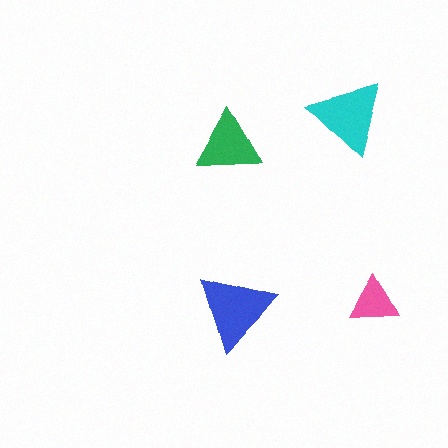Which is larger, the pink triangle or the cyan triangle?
The cyan one.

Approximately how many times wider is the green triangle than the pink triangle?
About 1.5 times wider.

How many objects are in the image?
There are 4 objects in the image.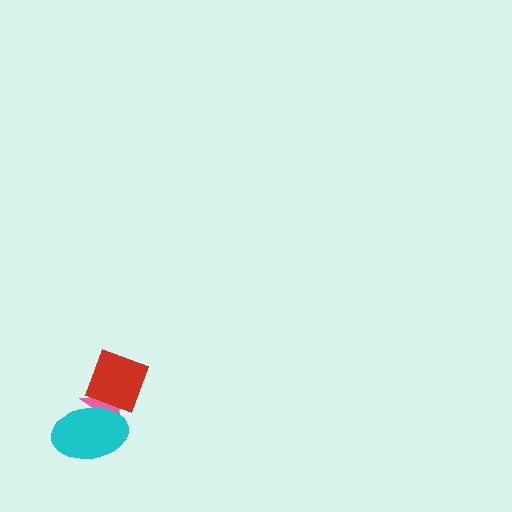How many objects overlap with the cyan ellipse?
2 objects overlap with the cyan ellipse.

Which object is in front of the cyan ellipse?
The red diamond is in front of the cyan ellipse.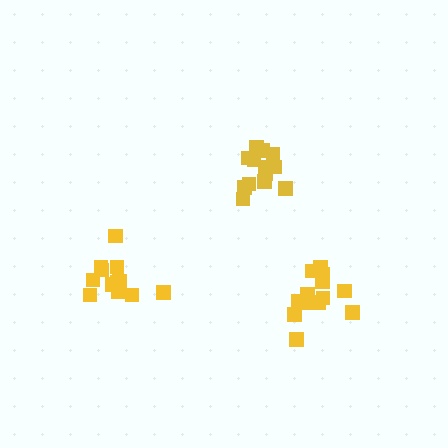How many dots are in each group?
Group 1: 13 dots, Group 2: 12 dots, Group 3: 13 dots (38 total).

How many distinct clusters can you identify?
There are 3 distinct clusters.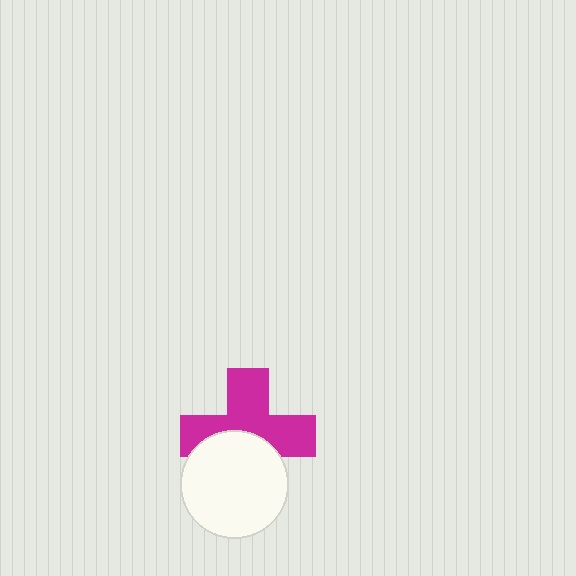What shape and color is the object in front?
The object in front is a white circle.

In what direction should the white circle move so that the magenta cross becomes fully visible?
The white circle should move down. That is the shortest direction to clear the overlap and leave the magenta cross fully visible.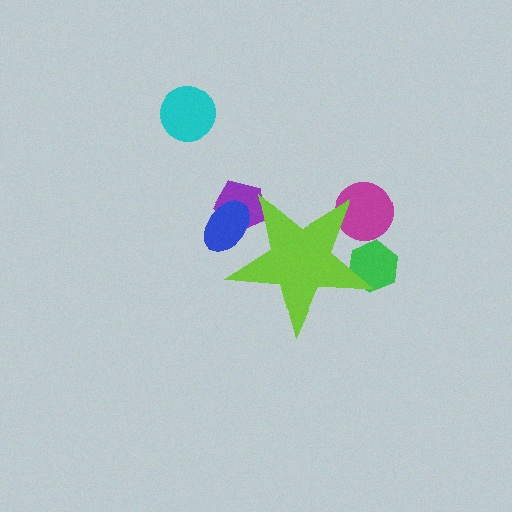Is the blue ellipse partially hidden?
Yes, the blue ellipse is partially hidden behind the lime star.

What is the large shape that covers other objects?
A lime star.